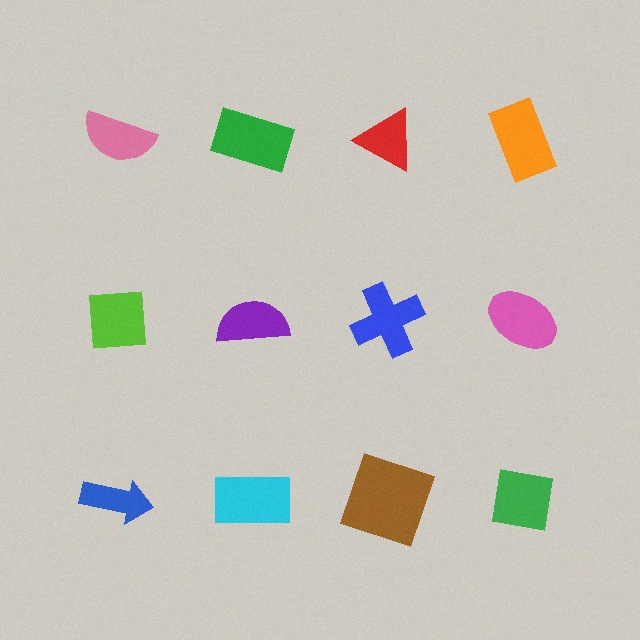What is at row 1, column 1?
A pink semicircle.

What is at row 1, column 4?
An orange rectangle.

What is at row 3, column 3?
A brown square.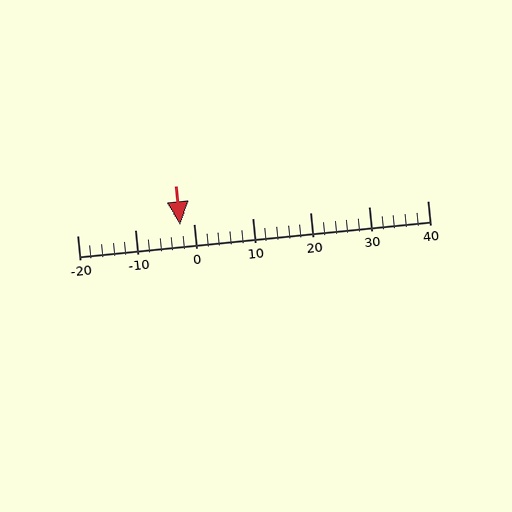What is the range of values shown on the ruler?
The ruler shows values from -20 to 40.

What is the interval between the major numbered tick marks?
The major tick marks are spaced 10 units apart.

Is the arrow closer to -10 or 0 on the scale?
The arrow is closer to 0.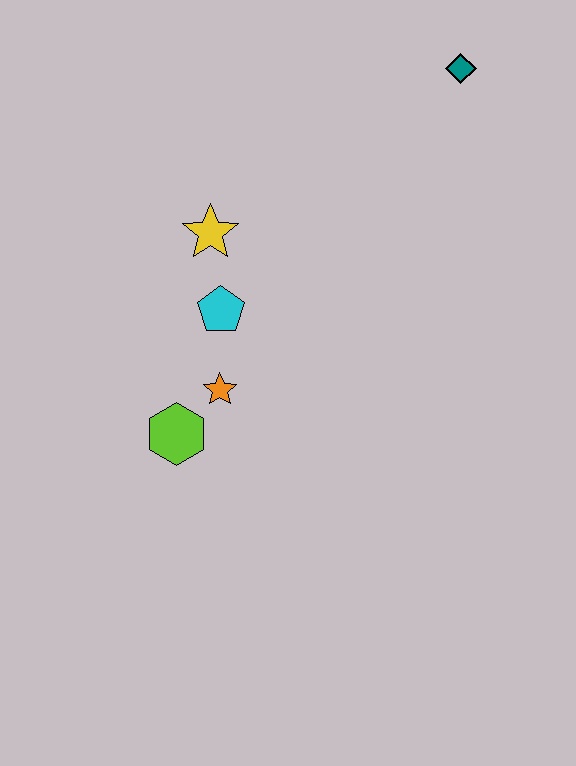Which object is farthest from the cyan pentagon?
The teal diamond is farthest from the cyan pentagon.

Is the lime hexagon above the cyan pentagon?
No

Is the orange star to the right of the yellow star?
Yes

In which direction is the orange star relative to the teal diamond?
The orange star is below the teal diamond.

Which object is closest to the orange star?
The lime hexagon is closest to the orange star.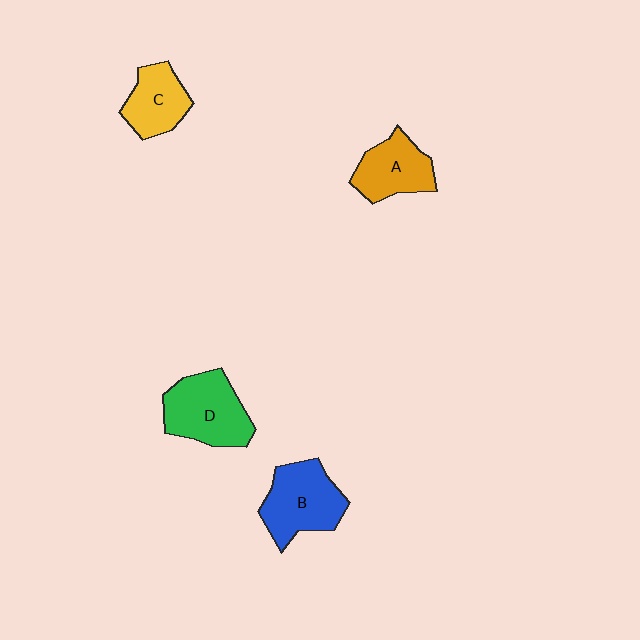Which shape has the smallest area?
Shape C (yellow).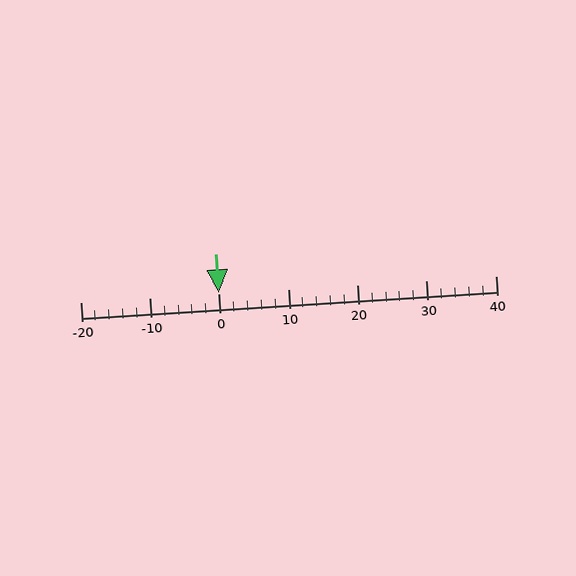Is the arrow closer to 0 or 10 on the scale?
The arrow is closer to 0.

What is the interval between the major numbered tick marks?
The major tick marks are spaced 10 units apart.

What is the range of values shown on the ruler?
The ruler shows values from -20 to 40.